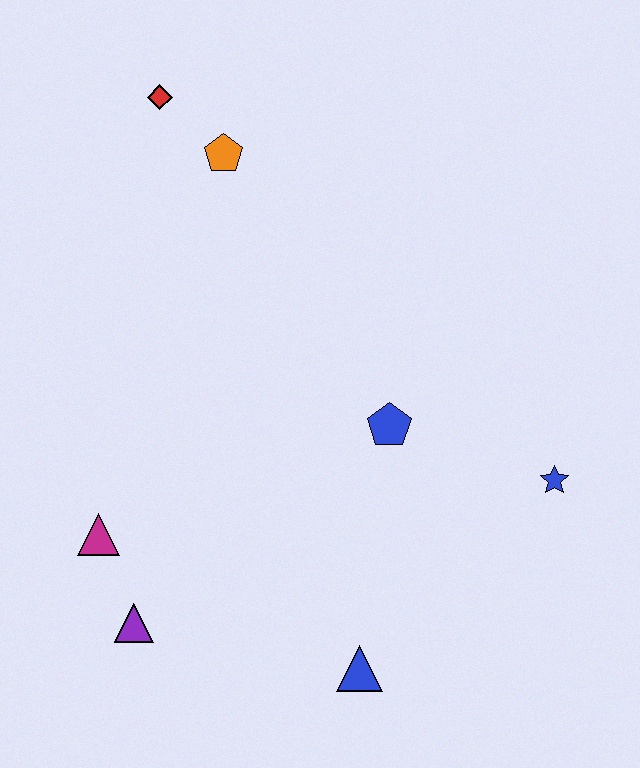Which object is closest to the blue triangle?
The purple triangle is closest to the blue triangle.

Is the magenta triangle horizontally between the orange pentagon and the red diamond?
No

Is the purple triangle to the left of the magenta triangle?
No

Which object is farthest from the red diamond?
The blue triangle is farthest from the red diamond.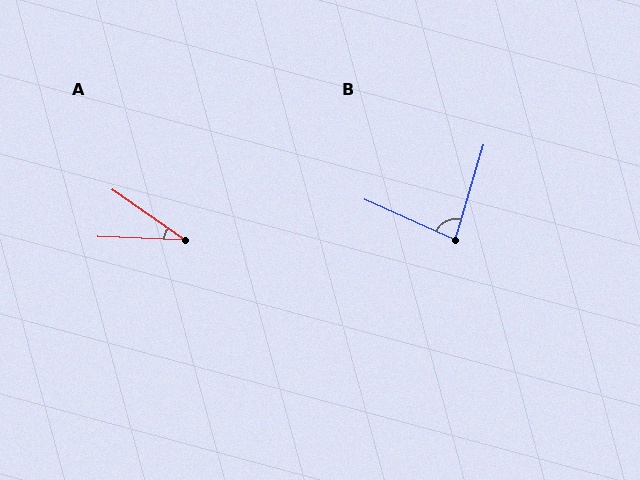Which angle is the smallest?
A, at approximately 33 degrees.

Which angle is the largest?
B, at approximately 82 degrees.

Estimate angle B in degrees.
Approximately 82 degrees.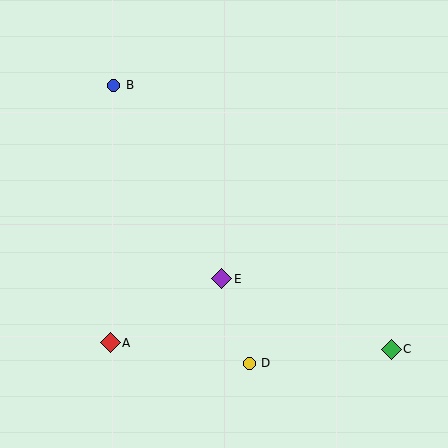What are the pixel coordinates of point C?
Point C is at (391, 349).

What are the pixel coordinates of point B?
Point B is at (114, 85).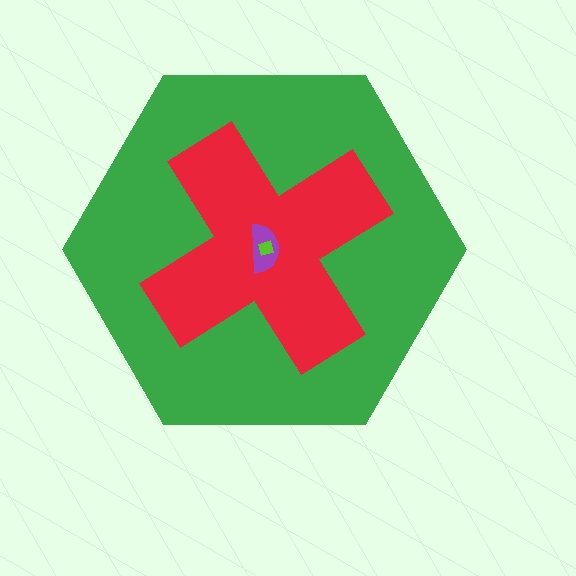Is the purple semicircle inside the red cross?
Yes.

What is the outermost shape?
The green hexagon.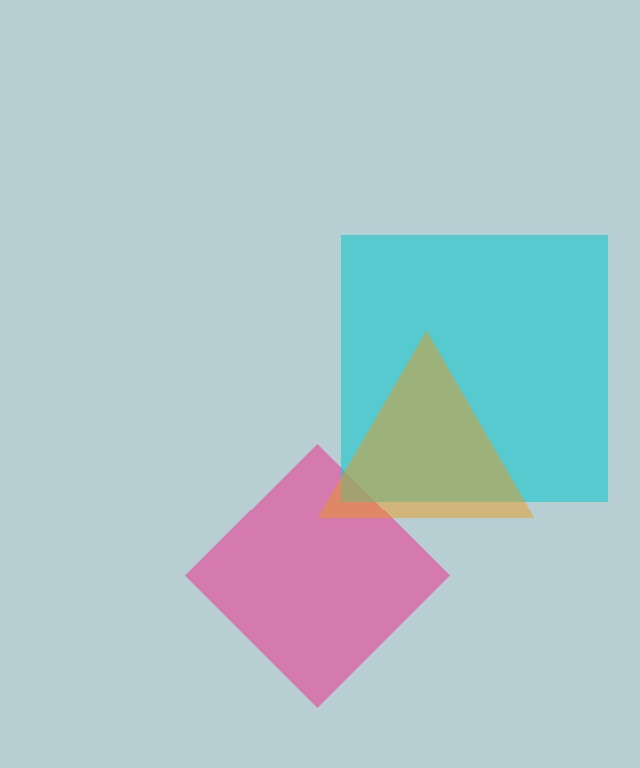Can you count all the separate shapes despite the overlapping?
Yes, there are 3 separate shapes.